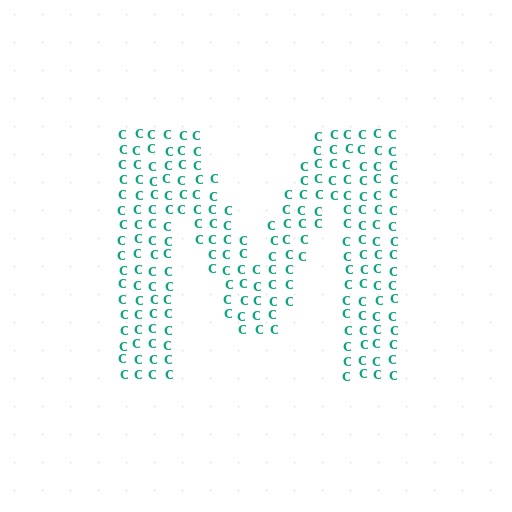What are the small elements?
The small elements are letter C's.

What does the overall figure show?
The overall figure shows the letter M.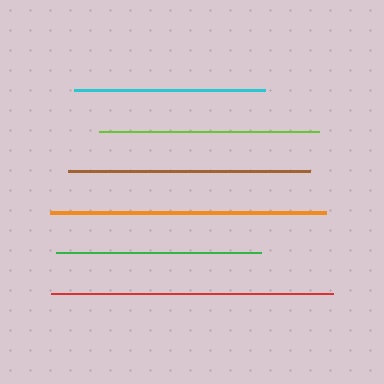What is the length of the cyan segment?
The cyan segment is approximately 191 pixels long.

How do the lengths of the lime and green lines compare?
The lime and green lines are approximately the same length.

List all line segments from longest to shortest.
From longest to shortest: red, orange, brown, lime, green, cyan.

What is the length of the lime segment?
The lime segment is approximately 219 pixels long.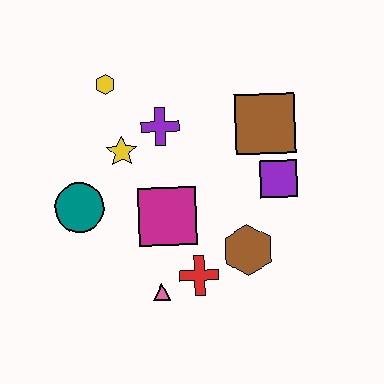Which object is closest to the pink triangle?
The red cross is closest to the pink triangle.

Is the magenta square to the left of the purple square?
Yes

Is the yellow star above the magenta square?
Yes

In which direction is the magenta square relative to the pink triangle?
The magenta square is above the pink triangle.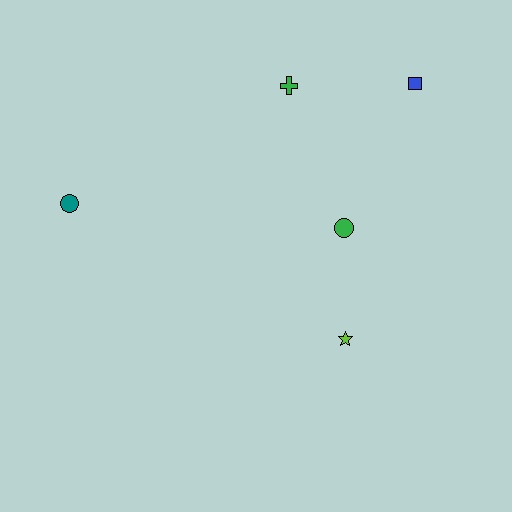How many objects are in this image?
There are 5 objects.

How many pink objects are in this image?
There are no pink objects.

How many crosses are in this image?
There is 1 cross.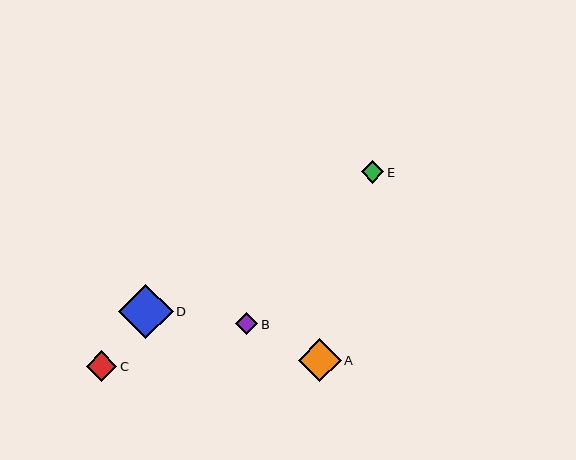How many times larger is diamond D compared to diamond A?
Diamond D is approximately 1.3 times the size of diamond A.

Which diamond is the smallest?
Diamond E is the smallest with a size of approximately 22 pixels.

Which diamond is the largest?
Diamond D is the largest with a size of approximately 55 pixels.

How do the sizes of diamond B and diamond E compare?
Diamond B and diamond E are approximately the same size.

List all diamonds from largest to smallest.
From largest to smallest: D, A, C, B, E.